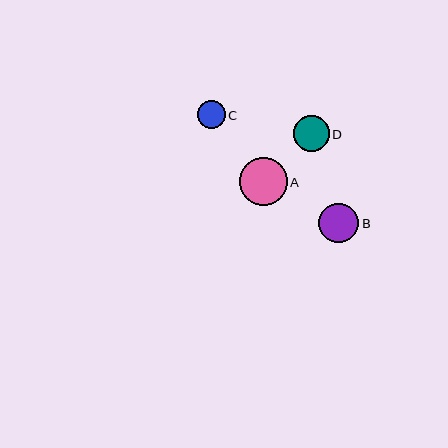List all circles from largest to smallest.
From largest to smallest: A, B, D, C.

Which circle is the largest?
Circle A is the largest with a size of approximately 48 pixels.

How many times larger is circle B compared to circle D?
Circle B is approximately 1.1 times the size of circle D.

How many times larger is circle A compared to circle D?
Circle A is approximately 1.3 times the size of circle D.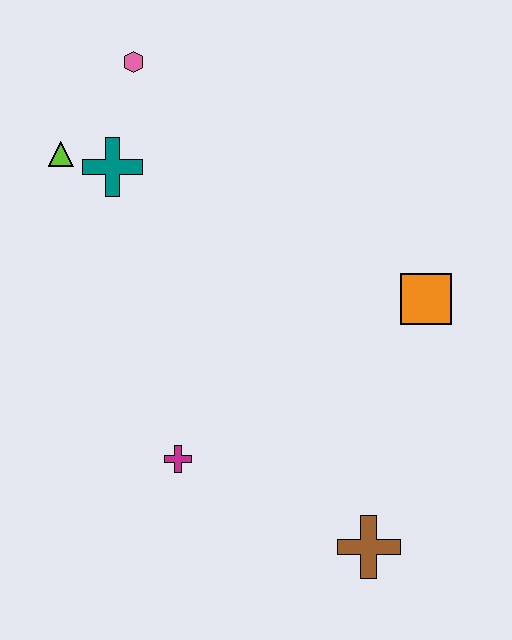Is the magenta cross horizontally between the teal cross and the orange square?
Yes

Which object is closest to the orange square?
The brown cross is closest to the orange square.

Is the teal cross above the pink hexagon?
No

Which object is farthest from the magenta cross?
The pink hexagon is farthest from the magenta cross.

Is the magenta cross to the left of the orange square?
Yes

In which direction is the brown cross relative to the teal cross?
The brown cross is below the teal cross.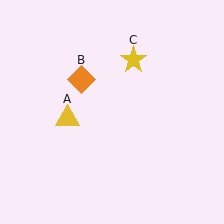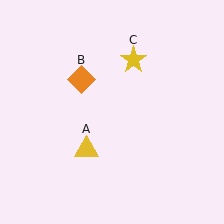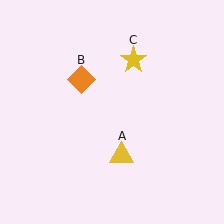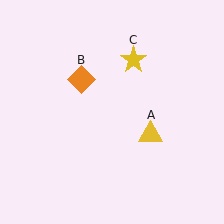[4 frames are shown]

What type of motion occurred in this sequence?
The yellow triangle (object A) rotated counterclockwise around the center of the scene.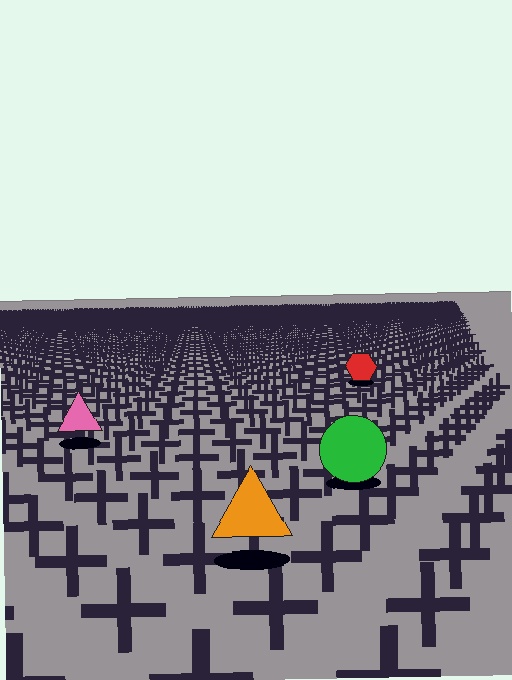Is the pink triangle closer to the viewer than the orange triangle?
No. The orange triangle is closer — you can tell from the texture gradient: the ground texture is coarser near it.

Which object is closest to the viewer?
The orange triangle is closest. The texture marks near it are larger and more spread out.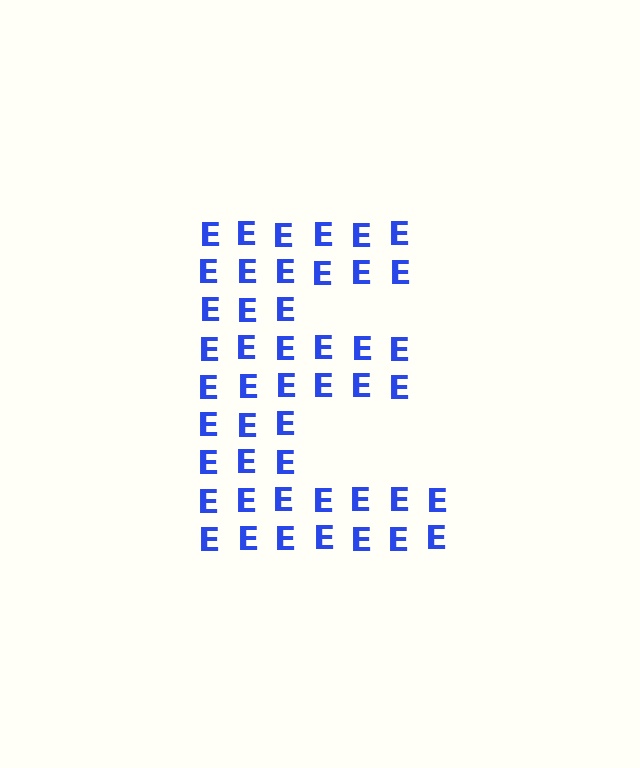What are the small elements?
The small elements are letter E's.